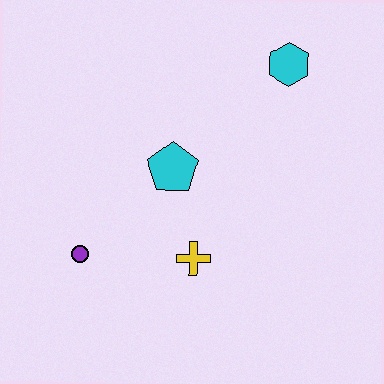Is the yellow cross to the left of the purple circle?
No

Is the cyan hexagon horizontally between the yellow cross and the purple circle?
No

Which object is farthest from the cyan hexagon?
The purple circle is farthest from the cyan hexagon.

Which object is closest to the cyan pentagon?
The yellow cross is closest to the cyan pentagon.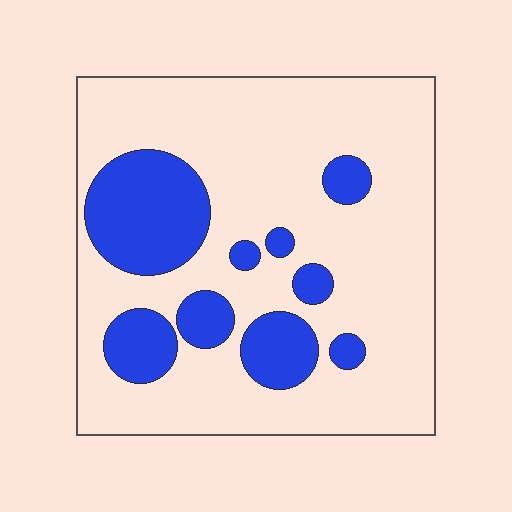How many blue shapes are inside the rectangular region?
9.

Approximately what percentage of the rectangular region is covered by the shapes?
Approximately 25%.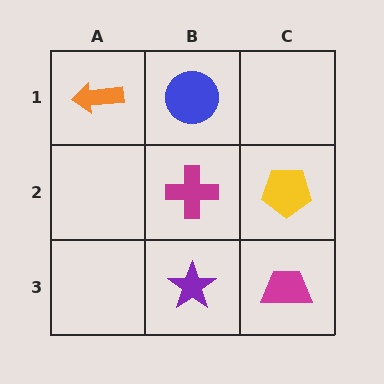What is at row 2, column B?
A magenta cross.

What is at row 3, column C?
A magenta trapezoid.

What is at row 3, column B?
A purple star.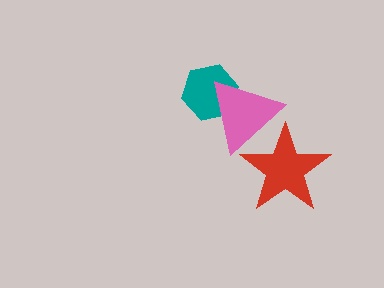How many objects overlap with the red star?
1 object overlaps with the red star.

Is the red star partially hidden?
No, no other shape covers it.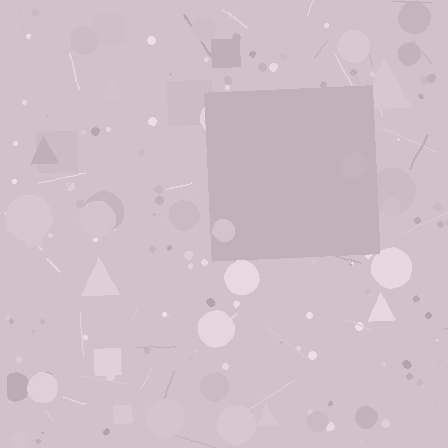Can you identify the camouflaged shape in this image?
The camouflaged shape is a square.